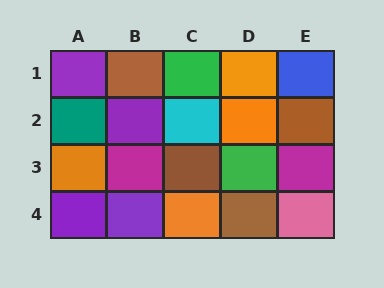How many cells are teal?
1 cell is teal.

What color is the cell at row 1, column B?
Brown.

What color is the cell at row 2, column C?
Cyan.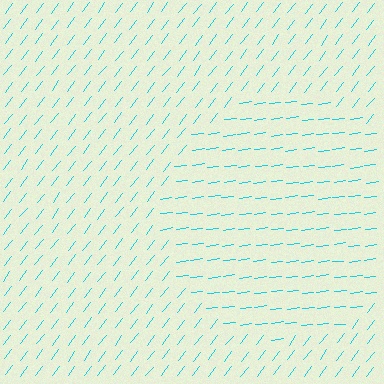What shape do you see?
I see a circle.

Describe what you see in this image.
The image is filled with small cyan line segments. A circle region in the image has lines oriented differently from the surrounding lines, creating a visible texture boundary.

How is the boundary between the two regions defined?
The boundary is defined purely by a change in line orientation (approximately 45 degrees difference). All lines are the same color and thickness.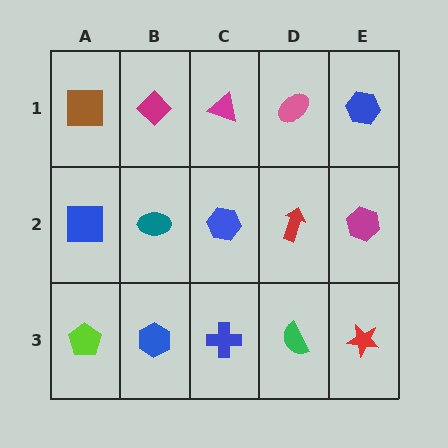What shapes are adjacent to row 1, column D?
A red arrow (row 2, column D), a magenta triangle (row 1, column C), a blue hexagon (row 1, column E).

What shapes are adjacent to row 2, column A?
A brown square (row 1, column A), a lime pentagon (row 3, column A), a teal ellipse (row 2, column B).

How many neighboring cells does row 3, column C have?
3.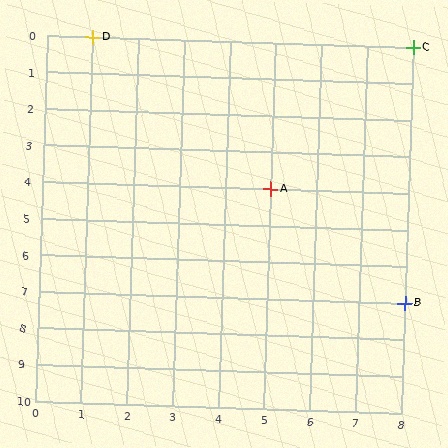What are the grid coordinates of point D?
Point D is at grid coordinates (1, 0).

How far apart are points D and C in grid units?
Points D and C are 7 columns apart.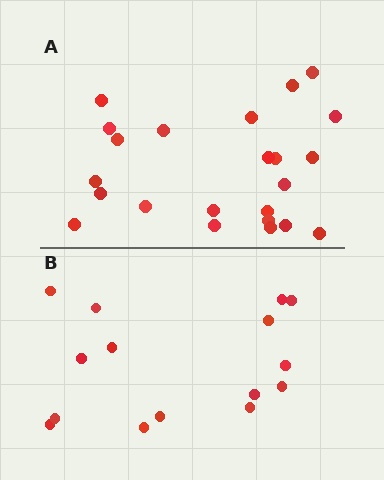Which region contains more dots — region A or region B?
Region A (the top region) has more dots.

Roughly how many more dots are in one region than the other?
Region A has roughly 8 or so more dots than region B.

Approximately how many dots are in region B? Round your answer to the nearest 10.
About 20 dots. (The exact count is 15, which rounds to 20.)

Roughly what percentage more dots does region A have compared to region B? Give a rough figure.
About 55% more.